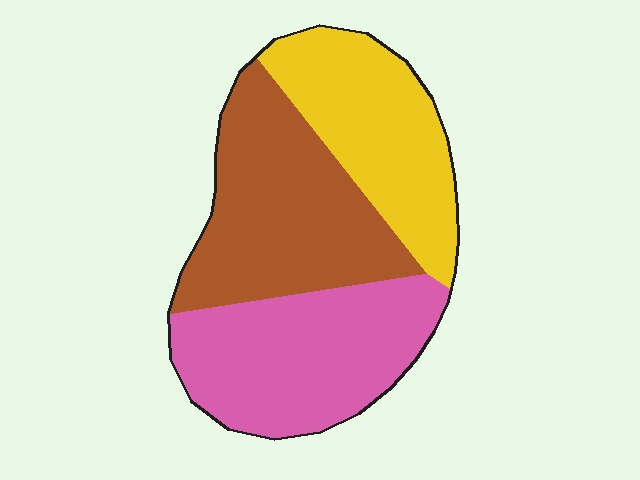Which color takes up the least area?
Yellow, at roughly 30%.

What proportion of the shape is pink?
Pink takes up between a third and a half of the shape.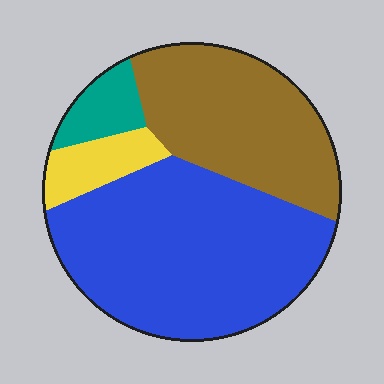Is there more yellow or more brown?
Brown.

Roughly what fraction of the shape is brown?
Brown takes up about one third (1/3) of the shape.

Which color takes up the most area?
Blue, at roughly 50%.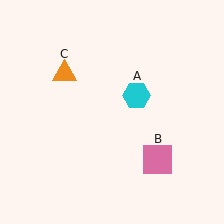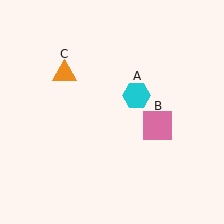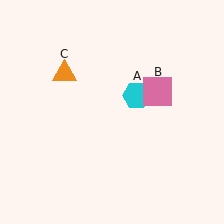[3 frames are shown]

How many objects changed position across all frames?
1 object changed position: pink square (object B).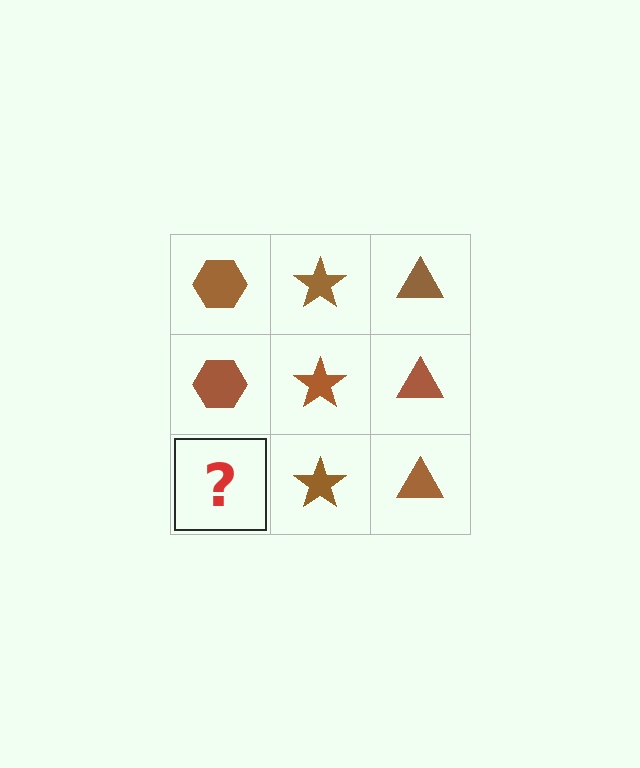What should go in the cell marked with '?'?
The missing cell should contain a brown hexagon.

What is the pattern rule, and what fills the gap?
The rule is that each column has a consistent shape. The gap should be filled with a brown hexagon.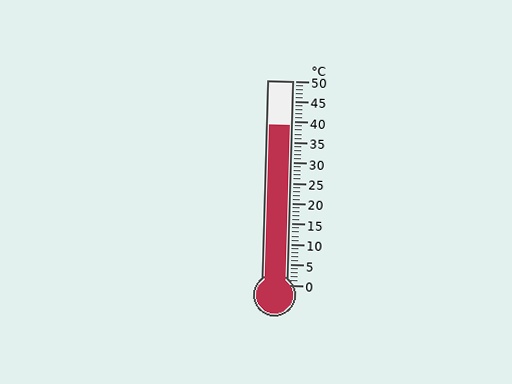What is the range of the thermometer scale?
The thermometer scale ranges from 0°C to 50°C.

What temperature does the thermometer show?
The thermometer shows approximately 39°C.